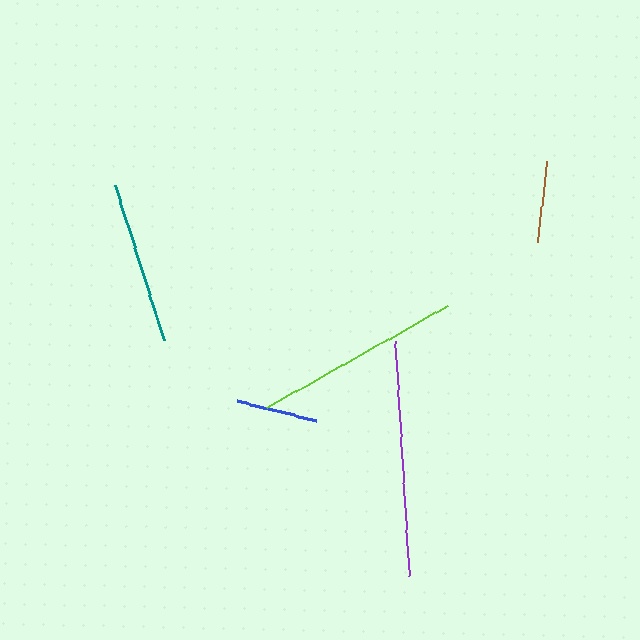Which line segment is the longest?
The purple line is the longest at approximately 236 pixels.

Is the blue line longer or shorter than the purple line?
The purple line is longer than the blue line.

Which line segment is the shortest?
The blue line is the shortest at approximately 81 pixels.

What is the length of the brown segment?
The brown segment is approximately 82 pixels long.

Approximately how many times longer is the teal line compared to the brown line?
The teal line is approximately 2.0 times the length of the brown line.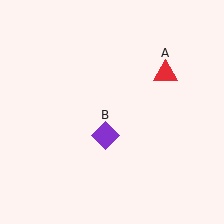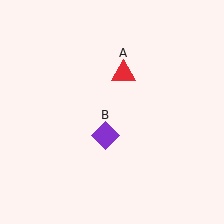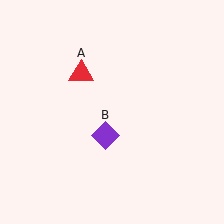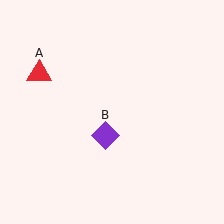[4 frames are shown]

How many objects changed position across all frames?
1 object changed position: red triangle (object A).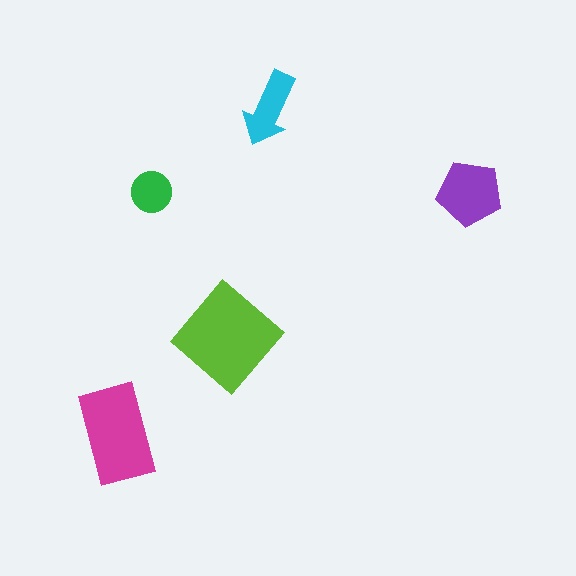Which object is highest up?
The cyan arrow is topmost.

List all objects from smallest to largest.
The green circle, the cyan arrow, the purple pentagon, the magenta rectangle, the lime diamond.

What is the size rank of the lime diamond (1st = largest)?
1st.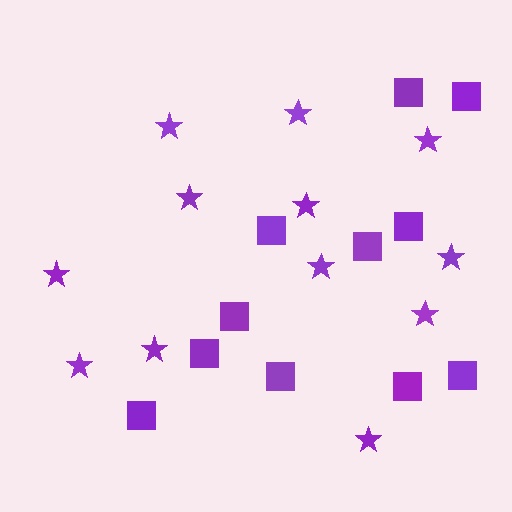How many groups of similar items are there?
There are 2 groups: one group of stars (12) and one group of squares (11).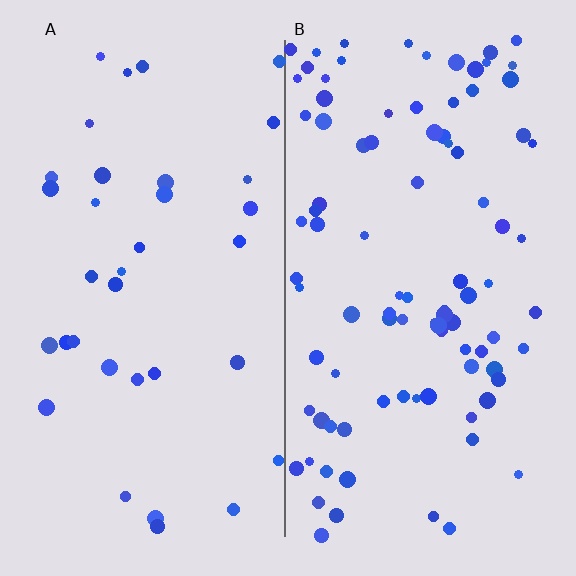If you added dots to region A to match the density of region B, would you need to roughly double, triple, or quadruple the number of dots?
Approximately triple.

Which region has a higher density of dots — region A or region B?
B (the right).